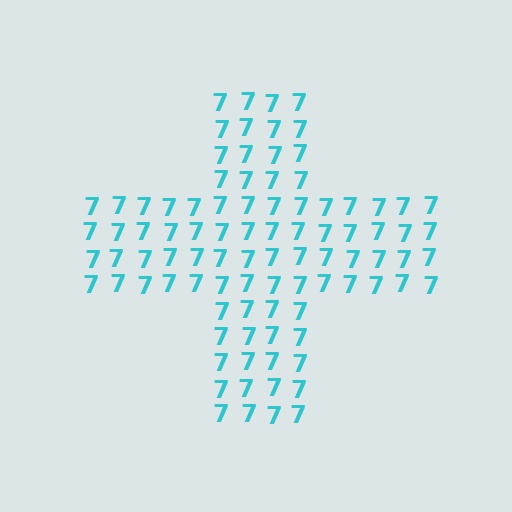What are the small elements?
The small elements are digit 7's.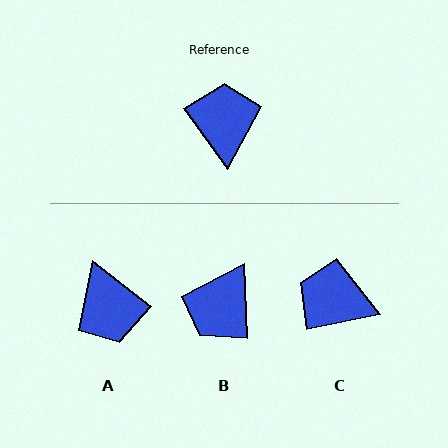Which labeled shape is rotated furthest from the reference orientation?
A, about 163 degrees away.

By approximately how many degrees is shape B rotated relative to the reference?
Approximately 146 degrees counter-clockwise.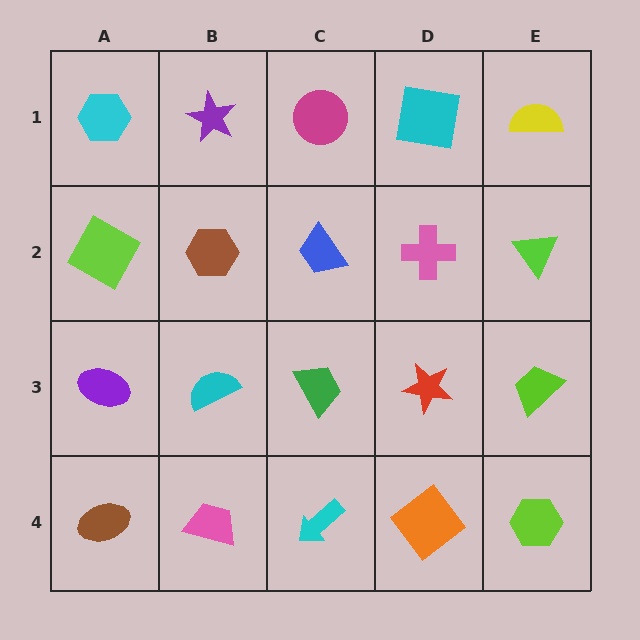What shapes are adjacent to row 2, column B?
A purple star (row 1, column B), a cyan semicircle (row 3, column B), a lime square (row 2, column A), a blue trapezoid (row 2, column C).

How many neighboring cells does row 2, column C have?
4.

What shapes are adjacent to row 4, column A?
A purple ellipse (row 3, column A), a pink trapezoid (row 4, column B).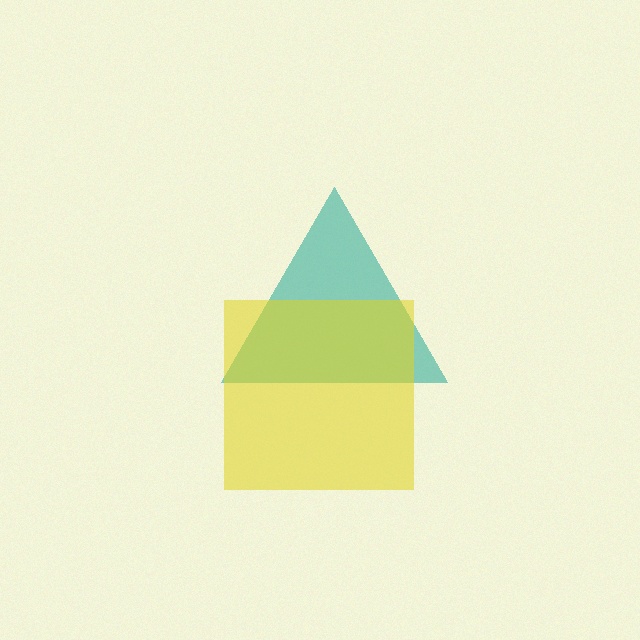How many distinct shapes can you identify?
There are 2 distinct shapes: a teal triangle, a yellow square.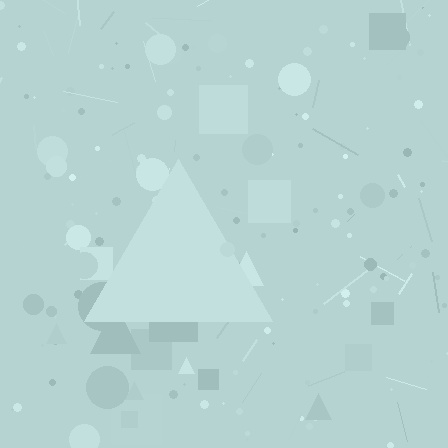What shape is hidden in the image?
A triangle is hidden in the image.